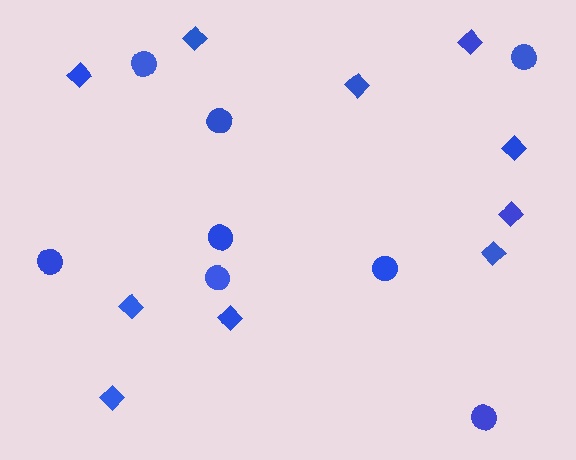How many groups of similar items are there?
There are 2 groups: one group of circles (8) and one group of diamonds (10).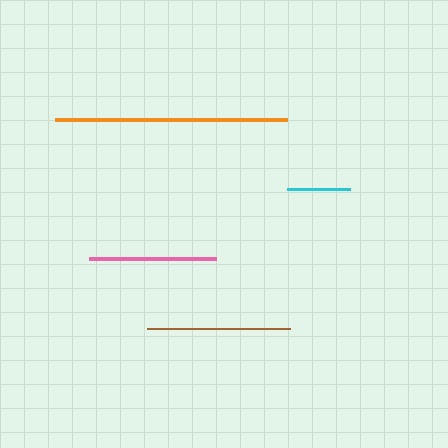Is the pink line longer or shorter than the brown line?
The brown line is longer than the pink line.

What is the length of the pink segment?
The pink segment is approximately 128 pixels long.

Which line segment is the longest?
The orange line is the longest at approximately 232 pixels.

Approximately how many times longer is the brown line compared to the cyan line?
The brown line is approximately 2.3 times the length of the cyan line.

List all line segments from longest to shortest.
From longest to shortest: orange, brown, pink, cyan.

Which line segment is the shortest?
The cyan line is the shortest at approximately 63 pixels.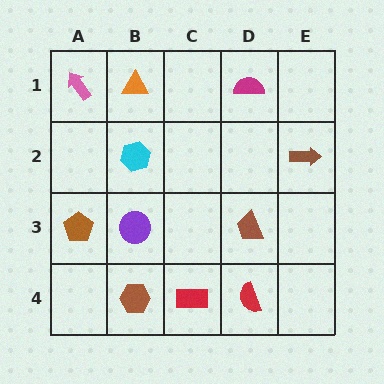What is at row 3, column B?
A purple circle.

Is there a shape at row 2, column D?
No, that cell is empty.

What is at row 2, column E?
A brown arrow.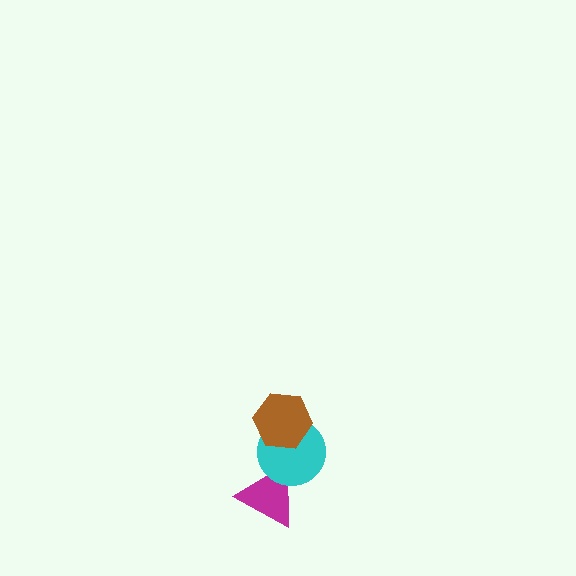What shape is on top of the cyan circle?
The brown hexagon is on top of the cyan circle.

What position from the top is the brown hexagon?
The brown hexagon is 1st from the top.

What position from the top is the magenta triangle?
The magenta triangle is 3rd from the top.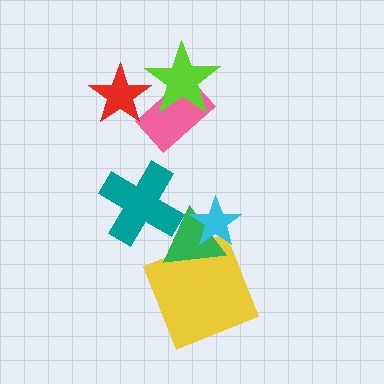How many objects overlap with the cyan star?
1 object overlaps with the cyan star.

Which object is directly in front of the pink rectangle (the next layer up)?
The red star is directly in front of the pink rectangle.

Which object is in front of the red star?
The lime star is in front of the red star.